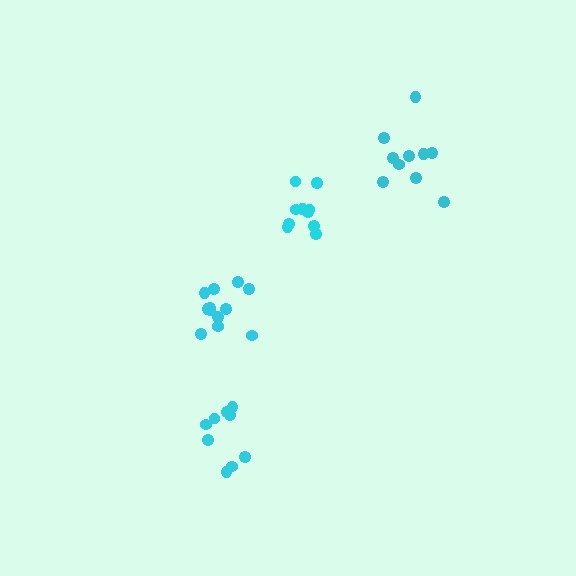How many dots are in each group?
Group 1: 10 dots, Group 2: 9 dots, Group 3: 12 dots, Group 4: 10 dots (41 total).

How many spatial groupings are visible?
There are 4 spatial groupings.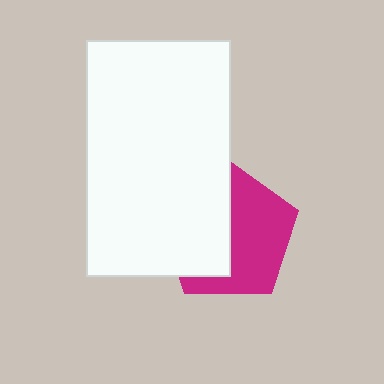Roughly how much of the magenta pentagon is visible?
About half of it is visible (roughly 52%).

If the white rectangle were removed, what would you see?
You would see the complete magenta pentagon.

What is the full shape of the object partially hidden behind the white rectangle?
The partially hidden object is a magenta pentagon.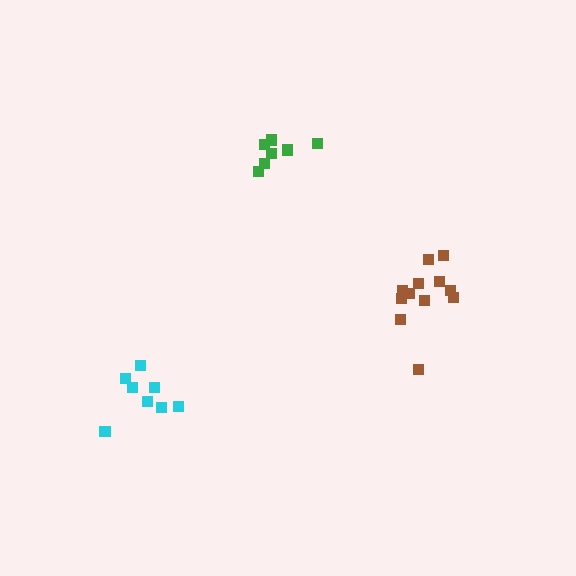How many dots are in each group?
Group 1: 7 dots, Group 2: 8 dots, Group 3: 12 dots (27 total).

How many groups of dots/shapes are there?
There are 3 groups.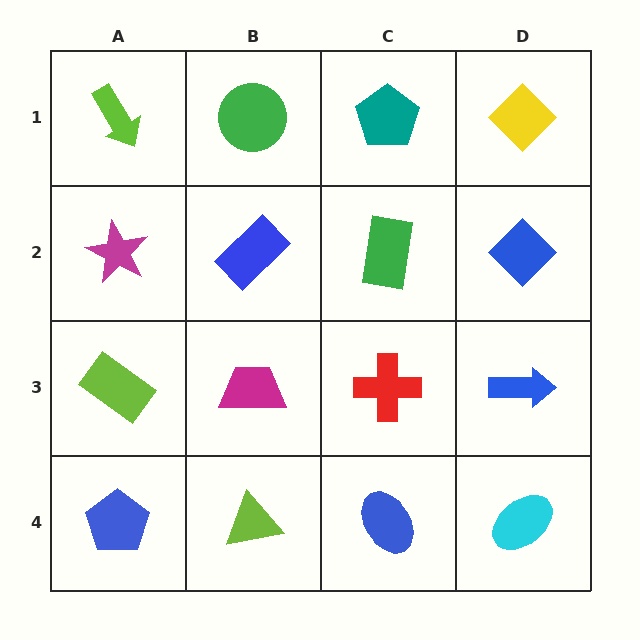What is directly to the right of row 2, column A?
A blue rectangle.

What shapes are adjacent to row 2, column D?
A yellow diamond (row 1, column D), a blue arrow (row 3, column D), a green rectangle (row 2, column C).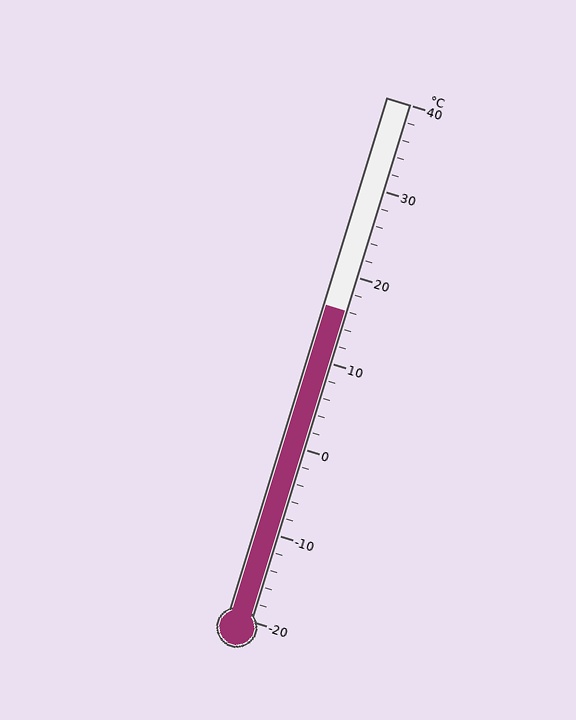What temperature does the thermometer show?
The thermometer shows approximately 16°C.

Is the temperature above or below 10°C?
The temperature is above 10°C.